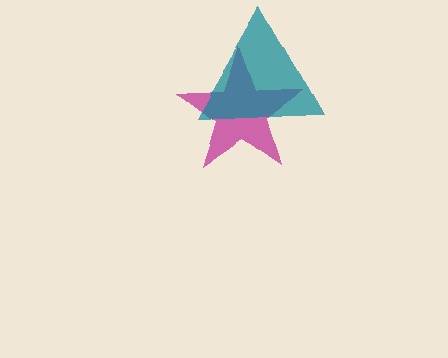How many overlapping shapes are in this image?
There are 2 overlapping shapes in the image.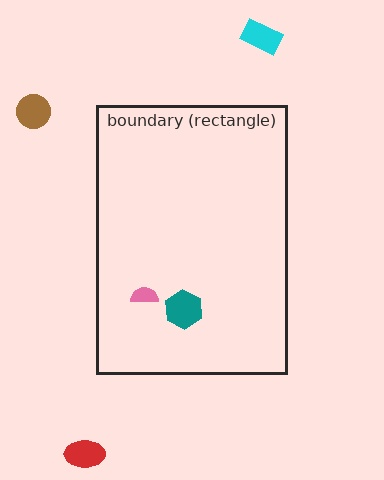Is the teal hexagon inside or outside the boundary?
Inside.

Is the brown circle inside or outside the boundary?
Outside.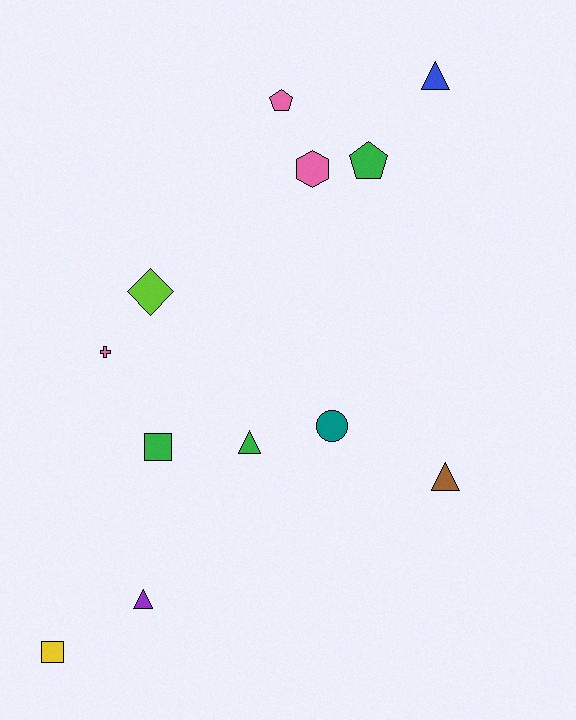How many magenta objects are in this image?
There are no magenta objects.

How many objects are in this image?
There are 12 objects.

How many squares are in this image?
There are 2 squares.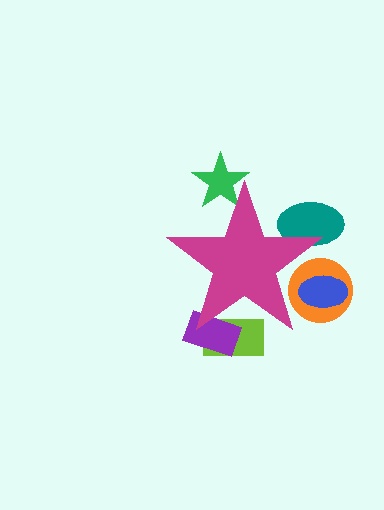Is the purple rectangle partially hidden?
Yes, the purple rectangle is partially hidden behind the magenta star.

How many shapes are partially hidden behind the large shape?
6 shapes are partially hidden.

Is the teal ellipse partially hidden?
Yes, the teal ellipse is partially hidden behind the magenta star.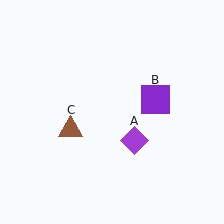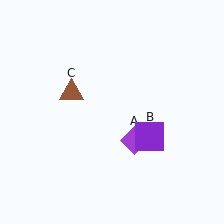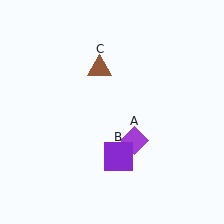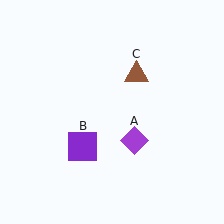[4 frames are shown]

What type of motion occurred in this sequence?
The purple square (object B), brown triangle (object C) rotated clockwise around the center of the scene.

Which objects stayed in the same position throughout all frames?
Purple diamond (object A) remained stationary.